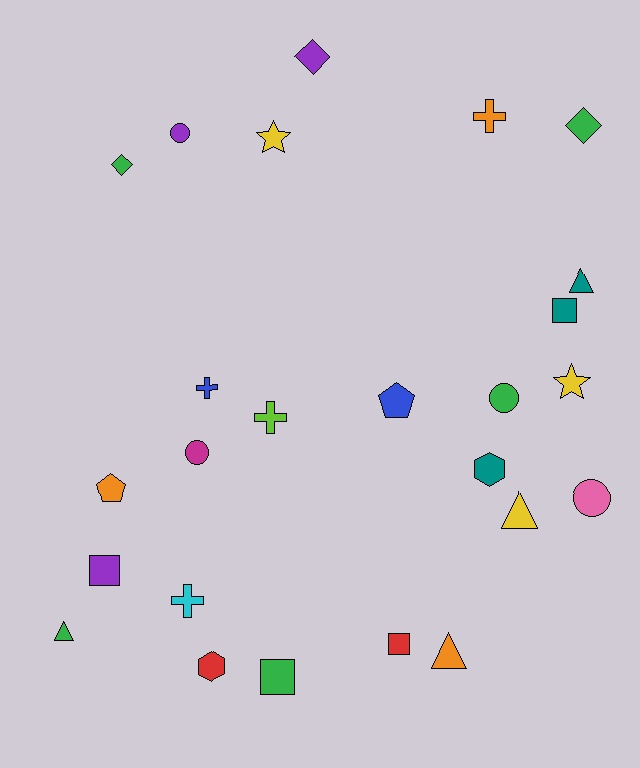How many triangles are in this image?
There are 4 triangles.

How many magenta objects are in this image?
There is 1 magenta object.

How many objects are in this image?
There are 25 objects.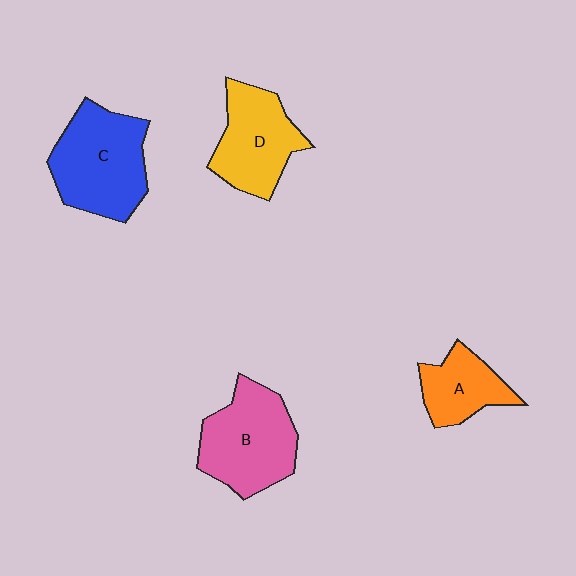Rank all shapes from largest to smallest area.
From largest to smallest: C (blue), B (pink), D (yellow), A (orange).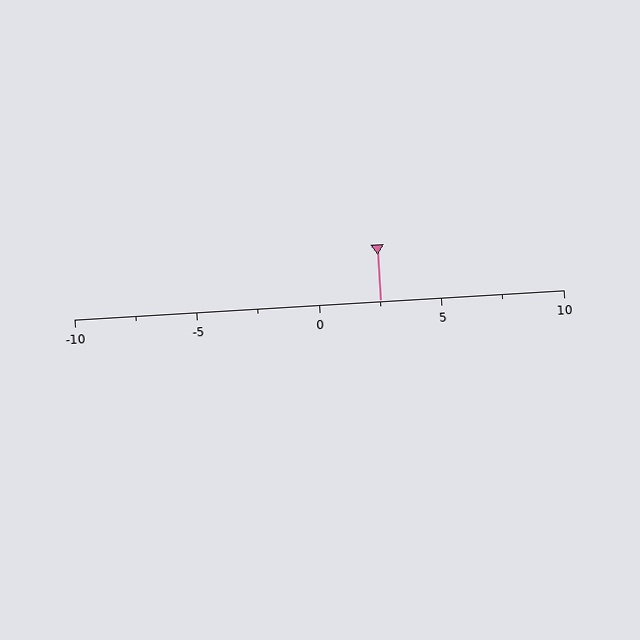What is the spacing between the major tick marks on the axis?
The major ticks are spaced 5 apart.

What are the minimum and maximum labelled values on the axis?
The axis runs from -10 to 10.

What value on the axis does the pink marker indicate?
The marker indicates approximately 2.5.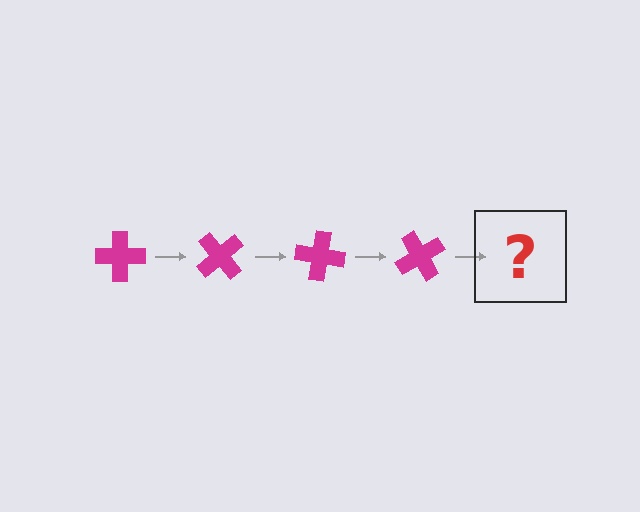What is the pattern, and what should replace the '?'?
The pattern is that the cross rotates 50 degrees each step. The '?' should be a magenta cross rotated 200 degrees.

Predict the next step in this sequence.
The next step is a magenta cross rotated 200 degrees.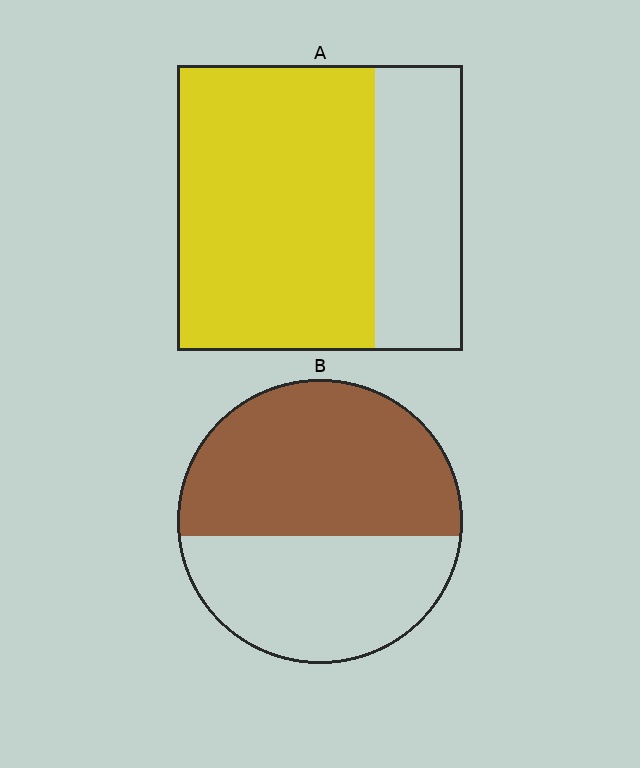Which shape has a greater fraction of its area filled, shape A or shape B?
Shape A.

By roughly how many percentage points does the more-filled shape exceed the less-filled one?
By roughly 15 percentage points (A over B).